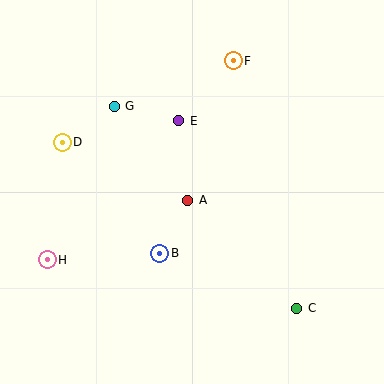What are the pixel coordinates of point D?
Point D is at (62, 142).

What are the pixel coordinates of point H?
Point H is at (47, 260).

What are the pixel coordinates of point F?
Point F is at (233, 61).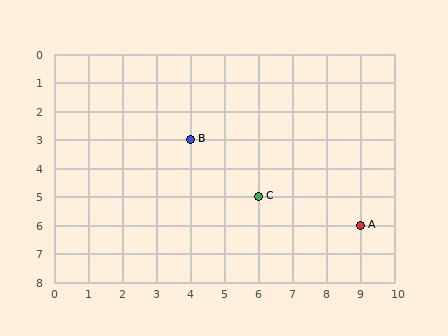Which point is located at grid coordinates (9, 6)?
Point A is at (9, 6).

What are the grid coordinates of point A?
Point A is at grid coordinates (9, 6).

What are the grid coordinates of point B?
Point B is at grid coordinates (4, 3).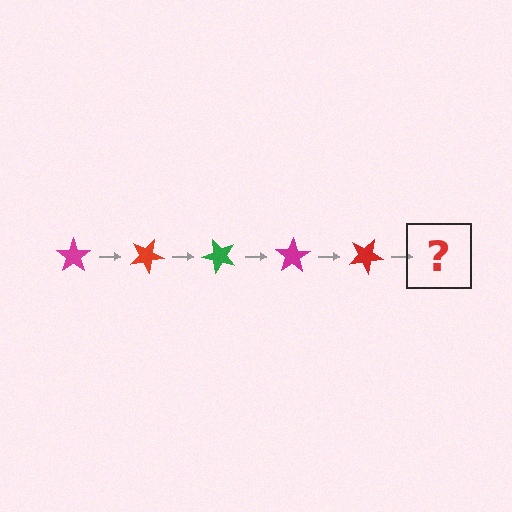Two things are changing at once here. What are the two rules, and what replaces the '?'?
The two rules are that it rotates 25 degrees each step and the color cycles through magenta, red, and green. The '?' should be a green star, rotated 125 degrees from the start.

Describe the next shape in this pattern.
It should be a green star, rotated 125 degrees from the start.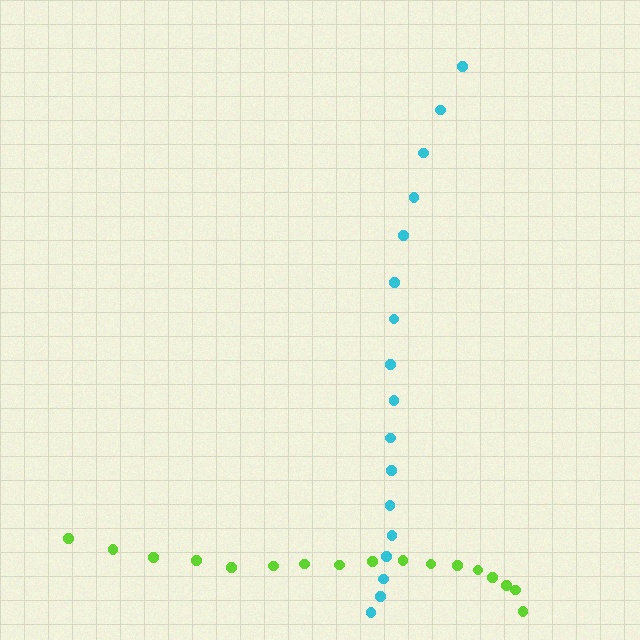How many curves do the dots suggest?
There are 2 distinct paths.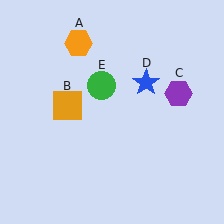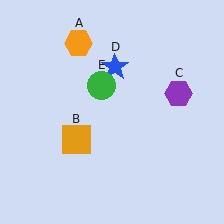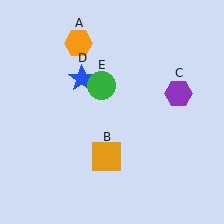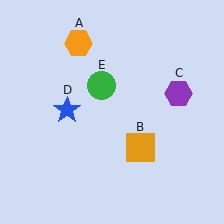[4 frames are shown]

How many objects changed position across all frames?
2 objects changed position: orange square (object B), blue star (object D).